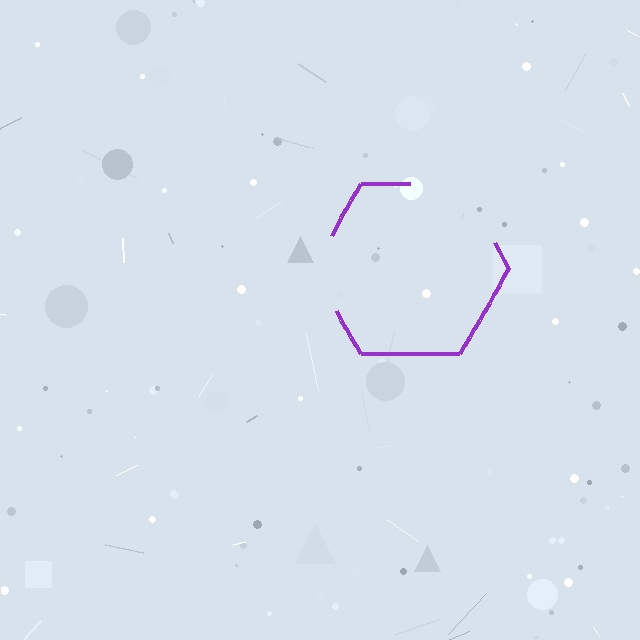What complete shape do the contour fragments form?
The contour fragments form a hexagon.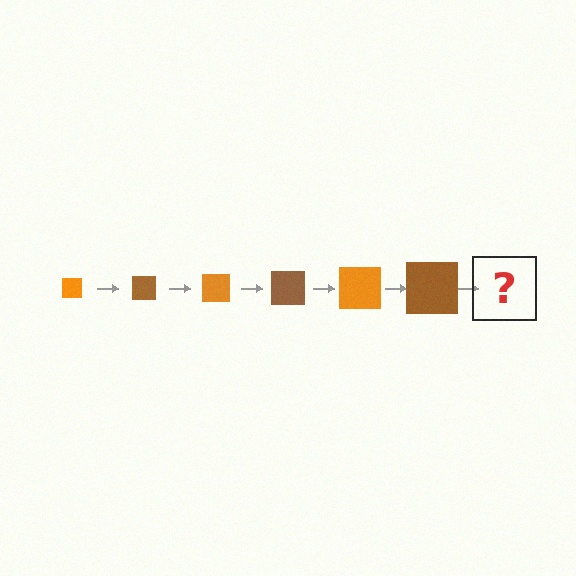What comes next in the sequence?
The next element should be an orange square, larger than the previous one.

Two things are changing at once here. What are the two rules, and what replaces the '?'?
The two rules are that the square grows larger each step and the color cycles through orange and brown. The '?' should be an orange square, larger than the previous one.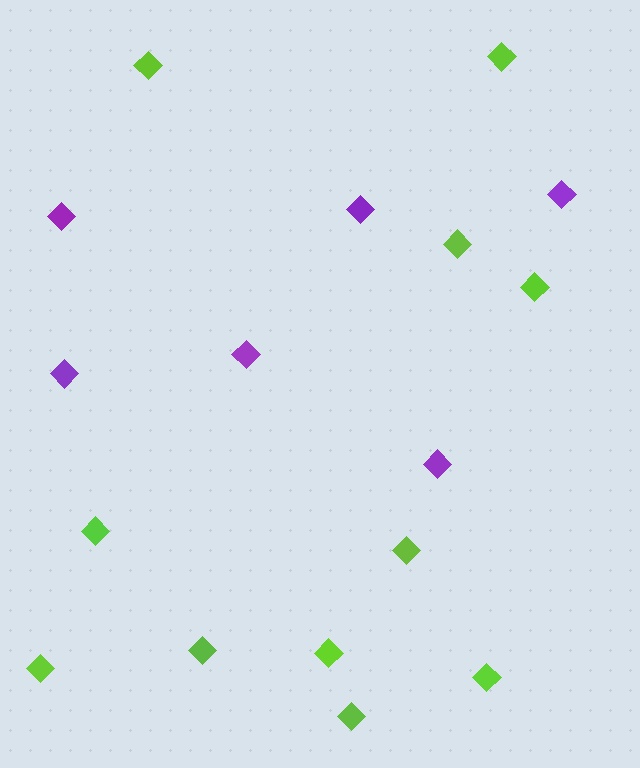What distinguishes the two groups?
There are 2 groups: one group of purple diamonds (6) and one group of lime diamonds (11).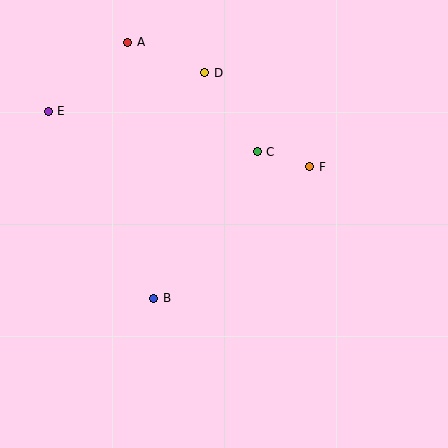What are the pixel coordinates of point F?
Point F is at (310, 167).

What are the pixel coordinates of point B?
Point B is at (154, 299).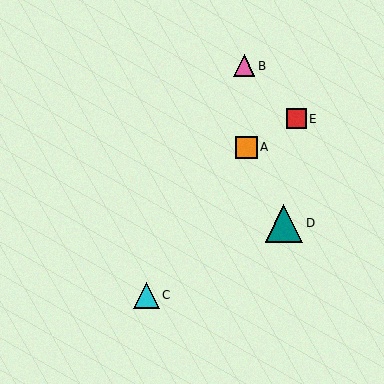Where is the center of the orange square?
The center of the orange square is at (246, 147).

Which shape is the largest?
The teal triangle (labeled D) is the largest.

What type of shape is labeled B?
Shape B is a pink triangle.